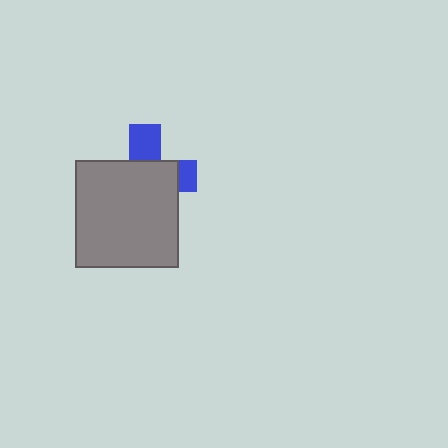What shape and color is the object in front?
The object in front is a gray rectangle.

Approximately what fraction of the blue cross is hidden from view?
Roughly 69% of the blue cross is hidden behind the gray rectangle.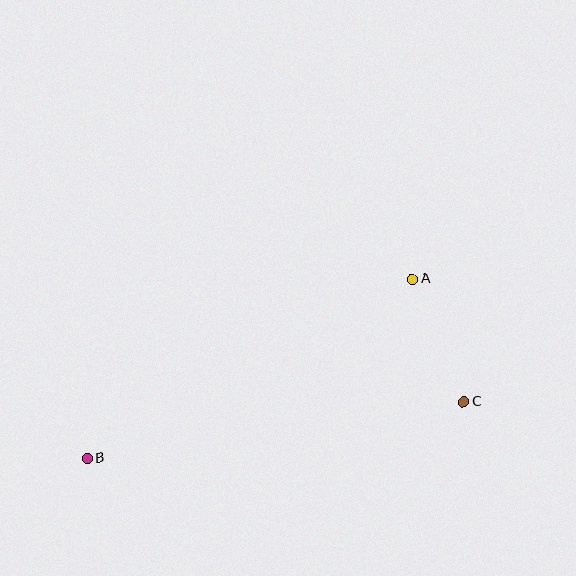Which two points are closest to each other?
Points A and C are closest to each other.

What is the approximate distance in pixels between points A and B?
The distance between A and B is approximately 371 pixels.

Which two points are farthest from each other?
Points B and C are farthest from each other.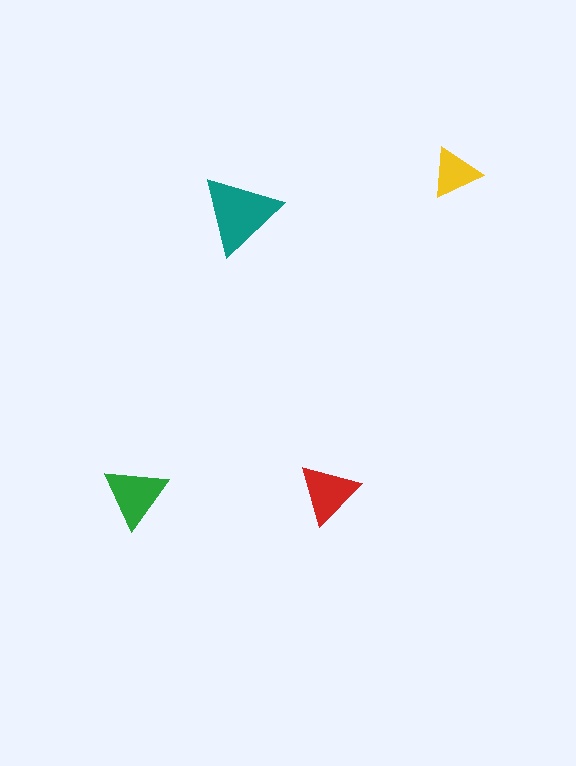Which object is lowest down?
The green triangle is bottommost.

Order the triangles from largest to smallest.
the teal one, the green one, the red one, the yellow one.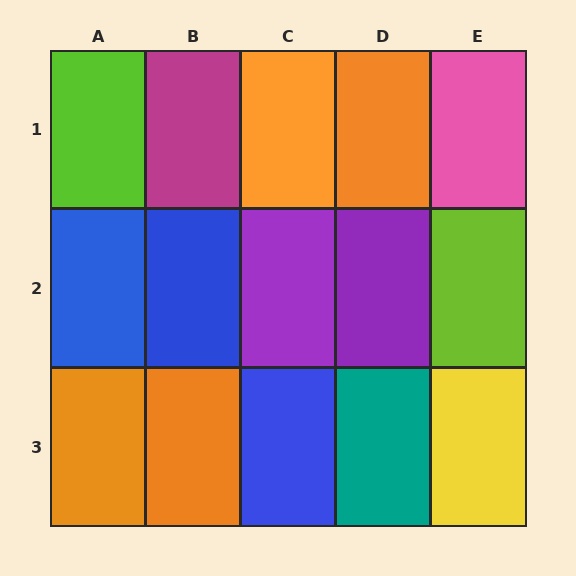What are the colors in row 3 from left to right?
Orange, orange, blue, teal, yellow.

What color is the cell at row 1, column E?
Pink.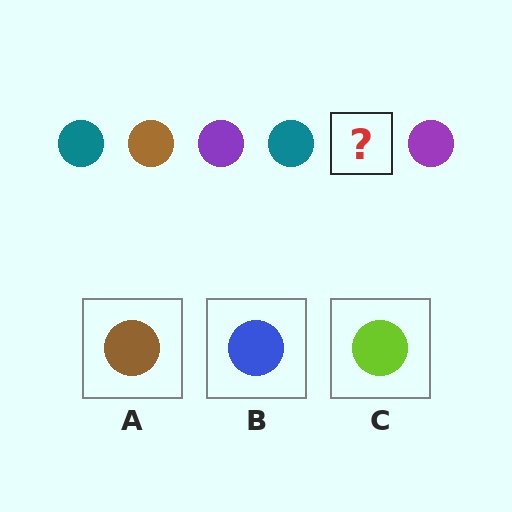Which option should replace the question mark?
Option A.